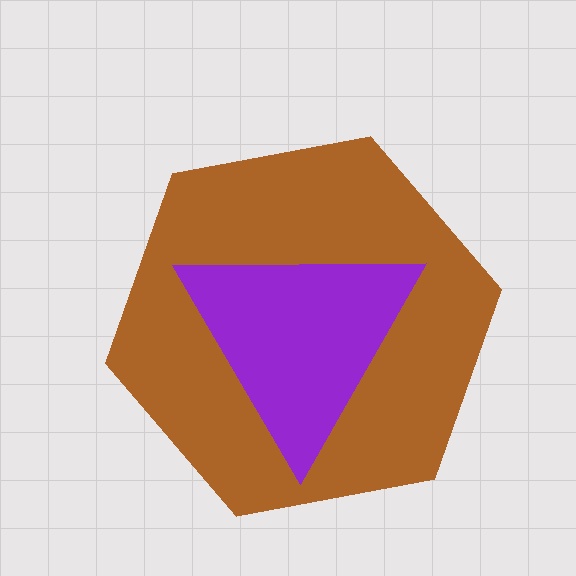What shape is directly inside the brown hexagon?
The purple triangle.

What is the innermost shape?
The purple triangle.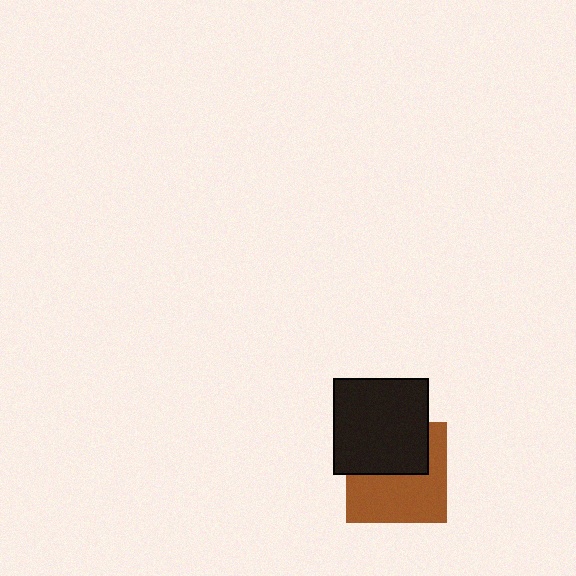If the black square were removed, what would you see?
You would see the complete brown square.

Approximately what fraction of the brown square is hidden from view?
Roughly 44% of the brown square is hidden behind the black square.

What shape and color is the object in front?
The object in front is a black square.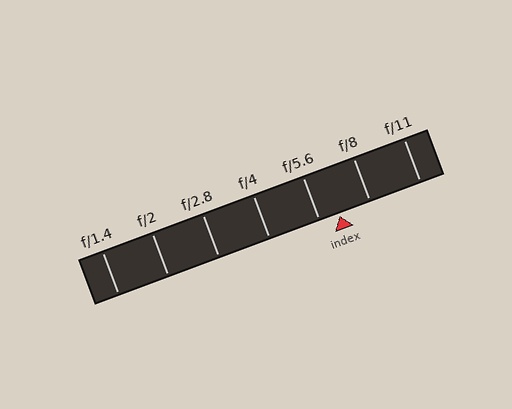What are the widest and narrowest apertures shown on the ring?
The widest aperture shown is f/1.4 and the narrowest is f/11.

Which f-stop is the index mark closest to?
The index mark is closest to f/5.6.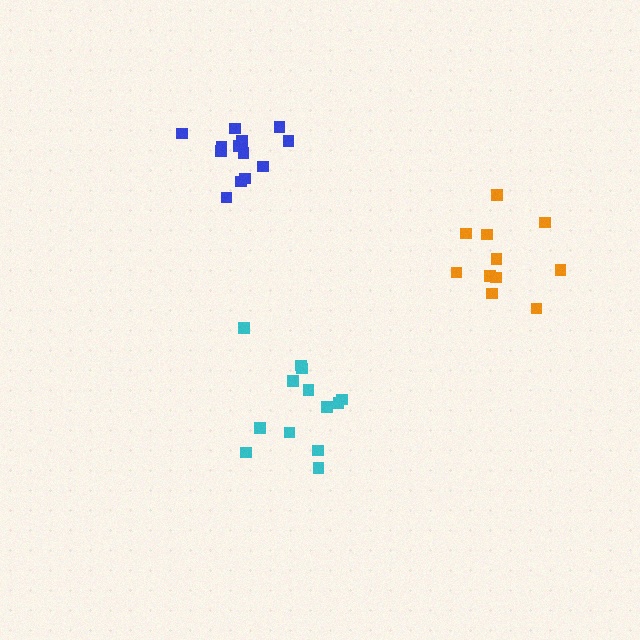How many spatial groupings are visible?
There are 3 spatial groupings.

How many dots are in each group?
Group 1: 13 dots, Group 2: 13 dots, Group 3: 11 dots (37 total).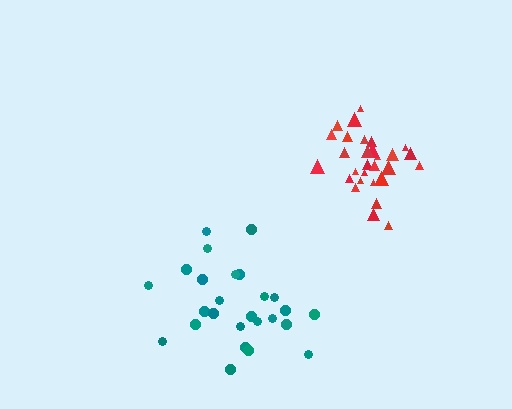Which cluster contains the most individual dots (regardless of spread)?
Red (30).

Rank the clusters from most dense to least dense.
red, teal.